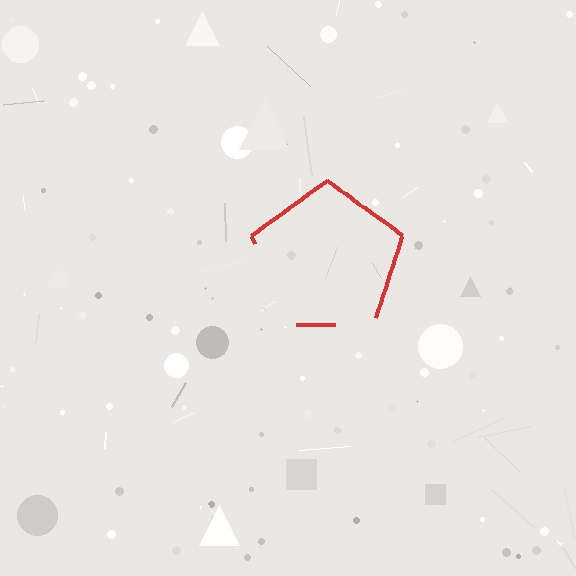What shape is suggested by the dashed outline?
The dashed outline suggests a pentagon.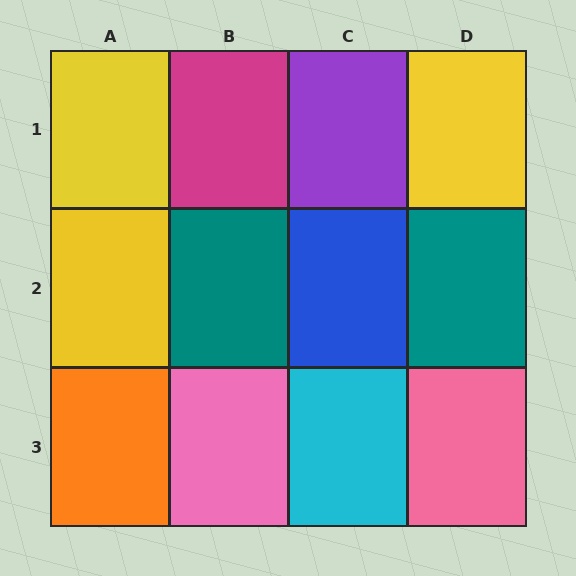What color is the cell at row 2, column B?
Teal.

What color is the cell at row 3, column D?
Pink.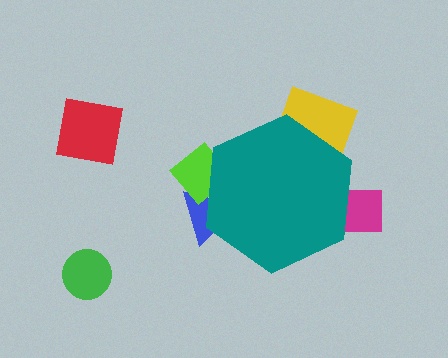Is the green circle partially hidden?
No, the green circle is fully visible.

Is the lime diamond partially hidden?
Yes, the lime diamond is partially hidden behind the teal hexagon.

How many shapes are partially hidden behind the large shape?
4 shapes are partially hidden.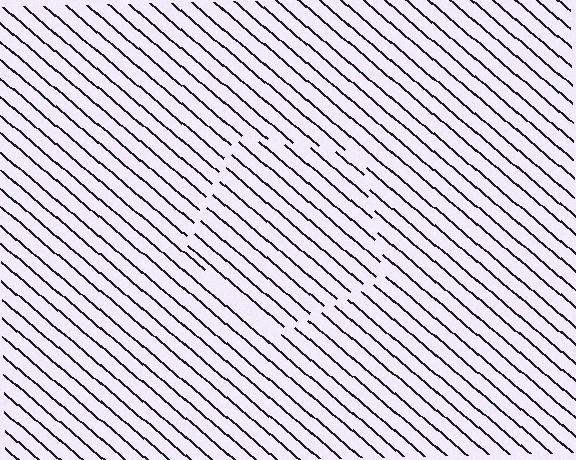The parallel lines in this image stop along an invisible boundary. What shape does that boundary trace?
An illusory pentagon. The interior of the shape contains the same grating, shifted by half a period — the contour is defined by the phase discontinuity where line-ends from the inner and outer gratings abut.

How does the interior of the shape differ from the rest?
The interior of the shape contains the same grating, shifted by half a period — the contour is defined by the phase discontinuity where line-ends from the inner and outer gratings abut.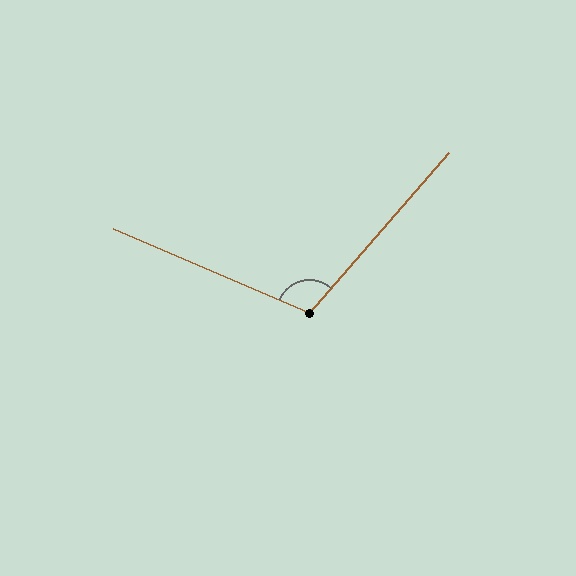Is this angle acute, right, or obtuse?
It is obtuse.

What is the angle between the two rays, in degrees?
Approximately 108 degrees.